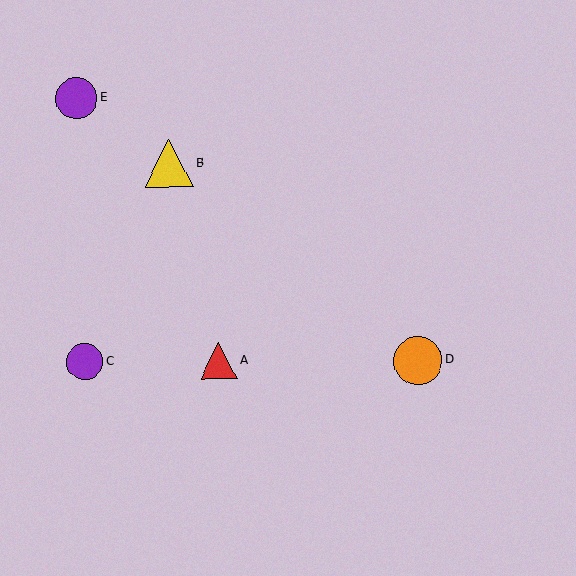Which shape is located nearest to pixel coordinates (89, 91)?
The purple circle (labeled E) at (76, 98) is nearest to that location.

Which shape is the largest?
The orange circle (labeled D) is the largest.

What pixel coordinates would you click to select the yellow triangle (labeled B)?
Click at (169, 163) to select the yellow triangle B.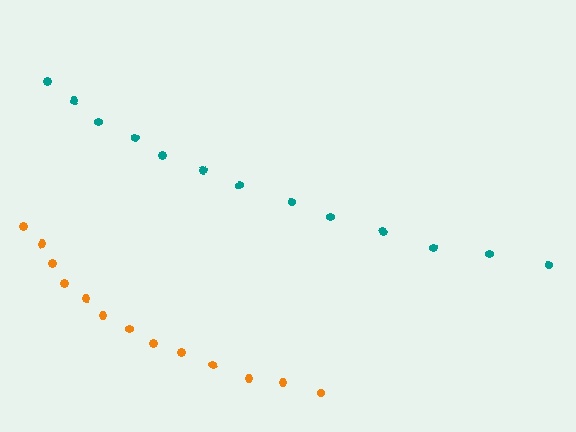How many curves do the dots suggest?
There are 2 distinct paths.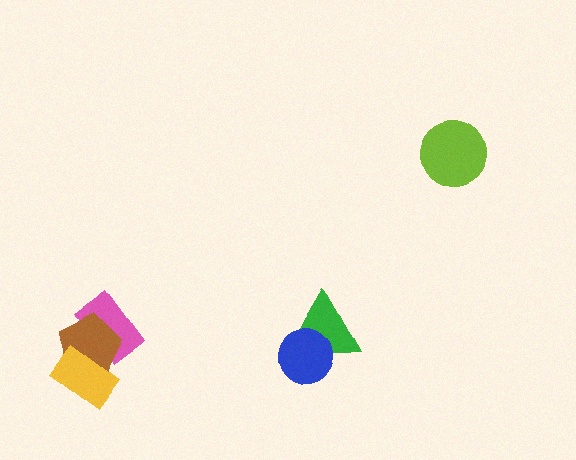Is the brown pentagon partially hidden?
Yes, it is partially covered by another shape.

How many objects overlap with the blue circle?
1 object overlaps with the blue circle.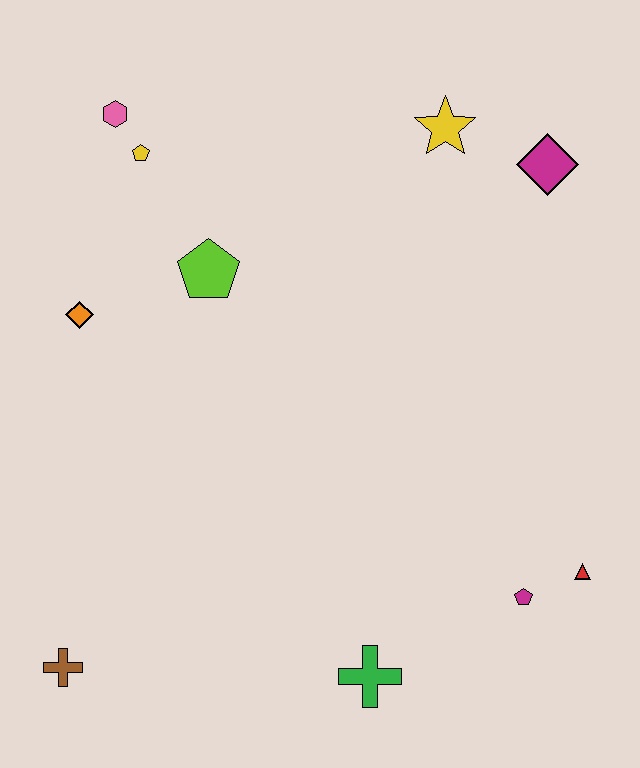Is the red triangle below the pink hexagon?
Yes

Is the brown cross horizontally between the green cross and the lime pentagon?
No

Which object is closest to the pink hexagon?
The yellow pentagon is closest to the pink hexagon.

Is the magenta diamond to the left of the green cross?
No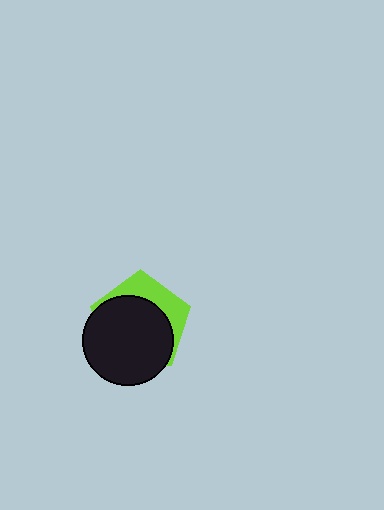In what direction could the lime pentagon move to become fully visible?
The lime pentagon could move toward the upper-right. That would shift it out from behind the black circle entirely.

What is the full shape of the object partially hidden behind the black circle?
The partially hidden object is a lime pentagon.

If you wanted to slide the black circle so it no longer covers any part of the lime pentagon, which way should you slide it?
Slide it toward the lower-left — that is the most direct way to separate the two shapes.